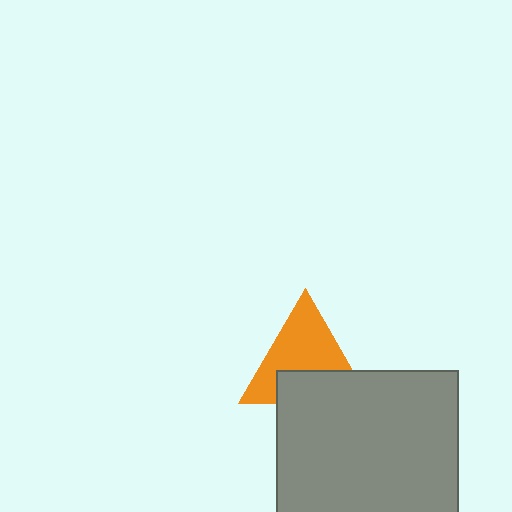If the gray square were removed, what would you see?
You would see the complete orange triangle.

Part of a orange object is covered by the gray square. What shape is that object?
It is a triangle.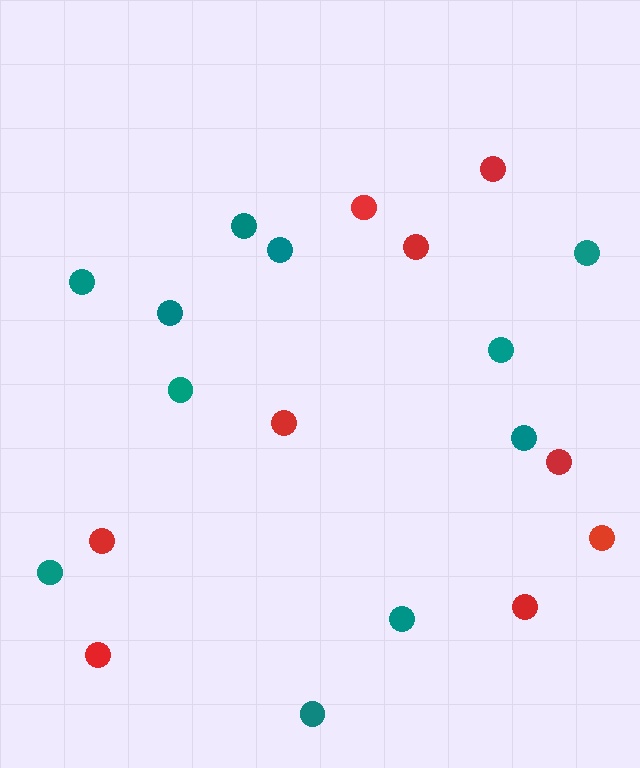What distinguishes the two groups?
There are 2 groups: one group of red circles (9) and one group of teal circles (11).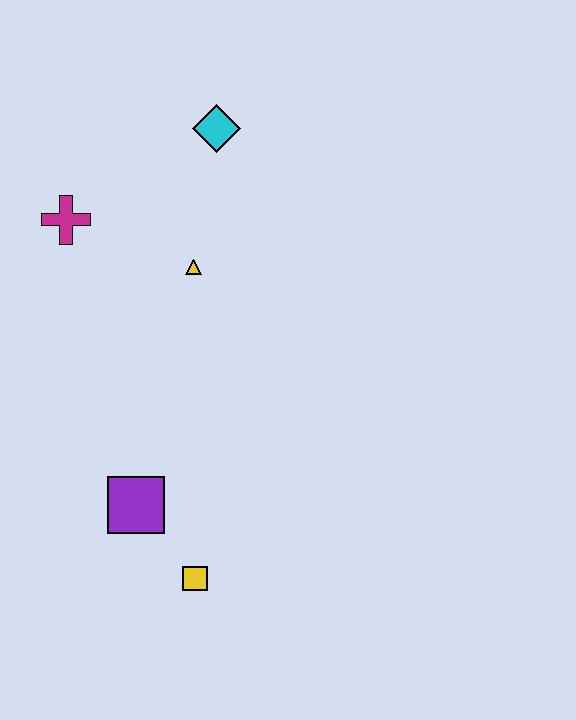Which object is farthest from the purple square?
The cyan diamond is farthest from the purple square.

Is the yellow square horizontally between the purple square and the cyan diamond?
Yes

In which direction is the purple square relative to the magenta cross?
The purple square is below the magenta cross.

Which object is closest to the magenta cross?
The yellow triangle is closest to the magenta cross.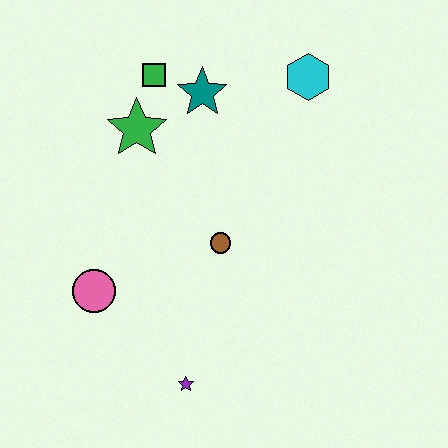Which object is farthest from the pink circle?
The cyan hexagon is farthest from the pink circle.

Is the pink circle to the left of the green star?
Yes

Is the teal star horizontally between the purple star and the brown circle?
Yes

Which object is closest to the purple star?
The pink circle is closest to the purple star.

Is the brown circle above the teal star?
No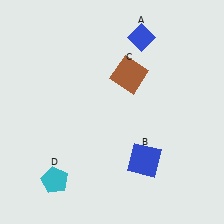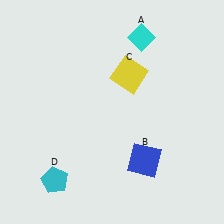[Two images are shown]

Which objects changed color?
A changed from blue to cyan. C changed from brown to yellow.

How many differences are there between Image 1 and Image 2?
There are 2 differences between the two images.